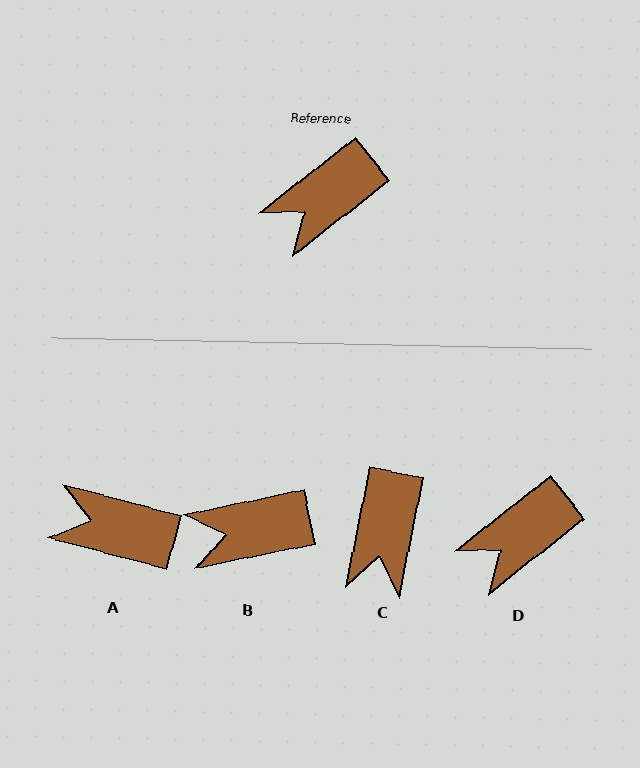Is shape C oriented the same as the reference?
No, it is off by about 40 degrees.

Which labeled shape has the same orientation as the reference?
D.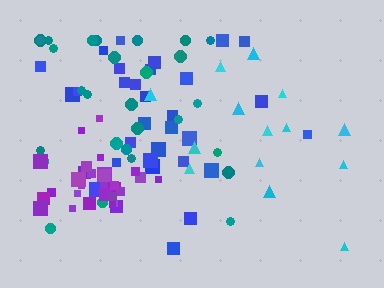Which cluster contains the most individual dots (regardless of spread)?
Teal (31).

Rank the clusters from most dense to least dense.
purple, blue, teal, cyan.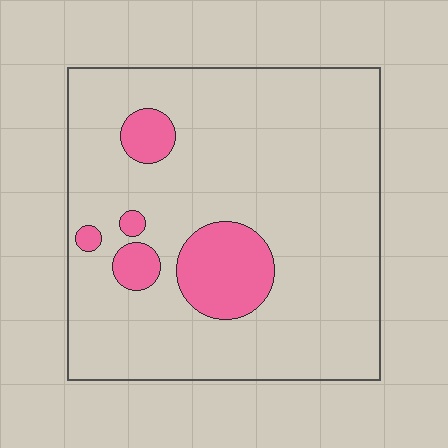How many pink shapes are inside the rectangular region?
5.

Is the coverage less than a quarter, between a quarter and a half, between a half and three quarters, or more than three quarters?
Less than a quarter.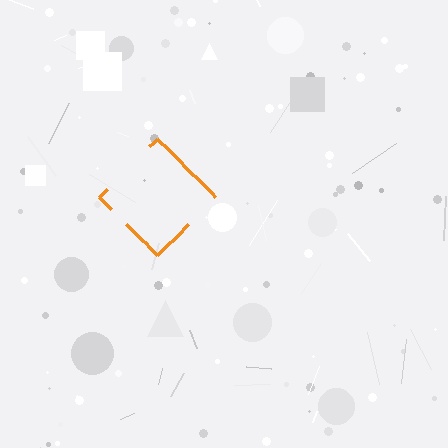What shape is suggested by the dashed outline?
The dashed outline suggests a diamond.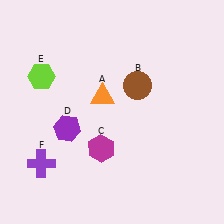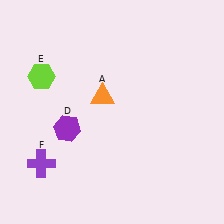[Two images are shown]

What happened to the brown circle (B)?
The brown circle (B) was removed in Image 2. It was in the top-right area of Image 1.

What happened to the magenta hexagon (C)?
The magenta hexagon (C) was removed in Image 2. It was in the bottom-left area of Image 1.